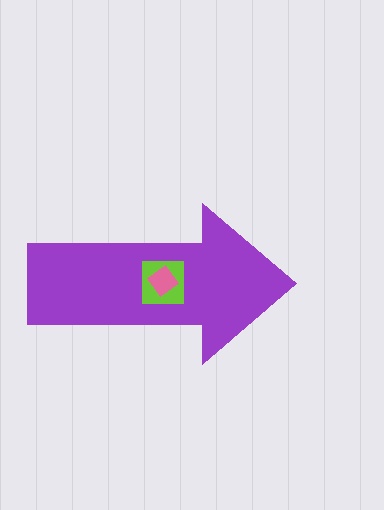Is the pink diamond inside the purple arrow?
Yes.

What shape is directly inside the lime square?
The pink diamond.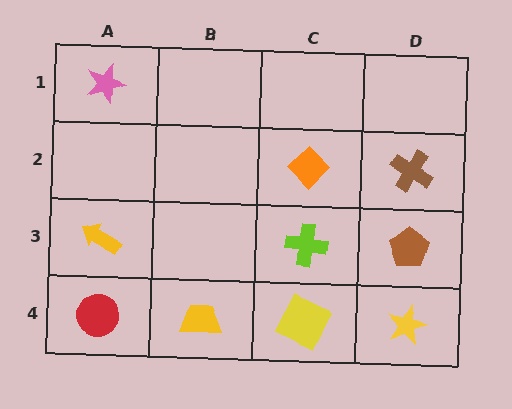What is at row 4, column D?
A yellow star.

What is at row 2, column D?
A brown cross.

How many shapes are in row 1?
1 shape.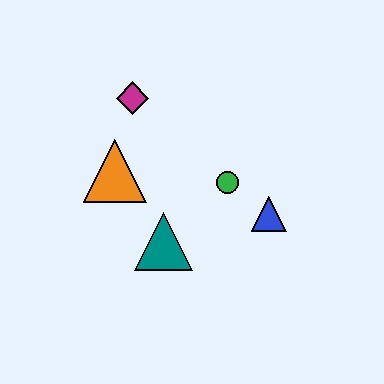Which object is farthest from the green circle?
The magenta diamond is farthest from the green circle.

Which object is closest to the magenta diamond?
The orange triangle is closest to the magenta diamond.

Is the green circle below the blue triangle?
No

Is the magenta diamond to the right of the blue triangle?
No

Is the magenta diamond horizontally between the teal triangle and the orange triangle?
Yes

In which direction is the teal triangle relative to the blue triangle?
The teal triangle is to the left of the blue triangle.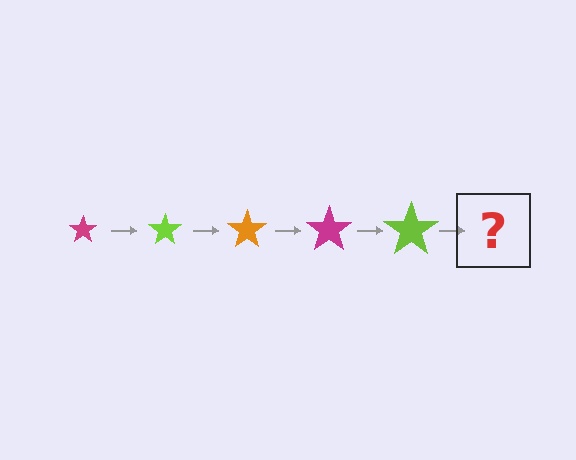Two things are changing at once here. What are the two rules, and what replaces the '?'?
The two rules are that the star grows larger each step and the color cycles through magenta, lime, and orange. The '?' should be an orange star, larger than the previous one.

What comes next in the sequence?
The next element should be an orange star, larger than the previous one.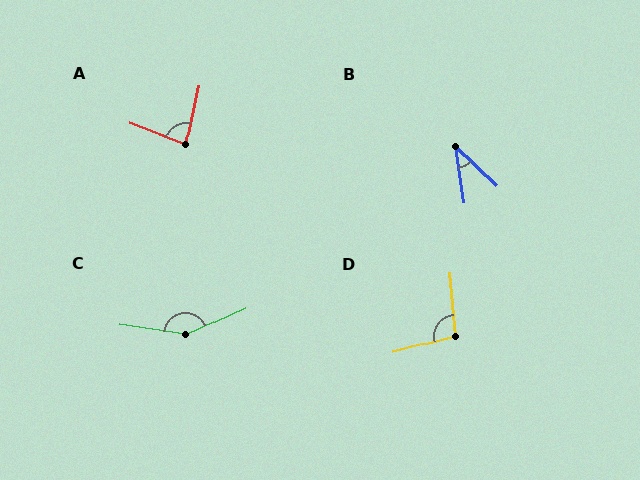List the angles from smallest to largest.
B (38°), A (81°), D (101°), C (148°).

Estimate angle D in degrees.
Approximately 101 degrees.